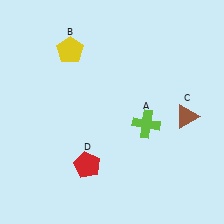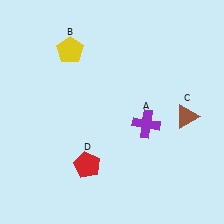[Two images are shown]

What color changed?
The cross (A) changed from lime in Image 1 to purple in Image 2.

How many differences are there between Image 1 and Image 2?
There is 1 difference between the two images.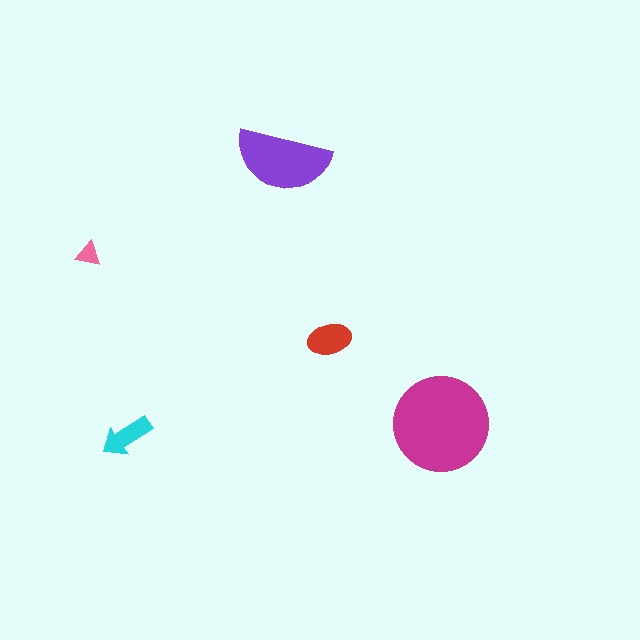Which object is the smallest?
The pink triangle.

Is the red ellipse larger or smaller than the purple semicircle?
Smaller.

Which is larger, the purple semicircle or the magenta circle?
The magenta circle.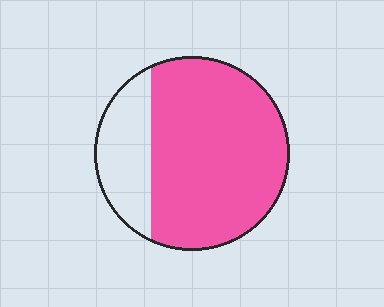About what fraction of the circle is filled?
About three quarters (3/4).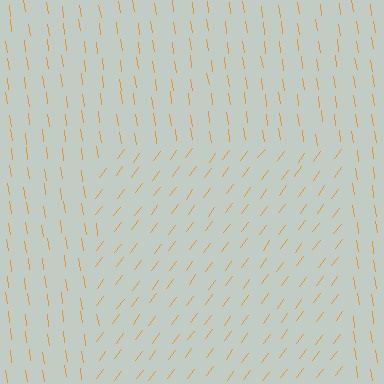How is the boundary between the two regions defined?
The boundary is defined purely by a change in line orientation (approximately 45 degrees difference). All lines are the same color and thickness.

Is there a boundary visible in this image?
Yes, there is a texture boundary formed by a change in line orientation.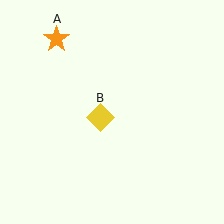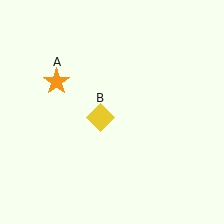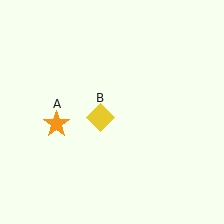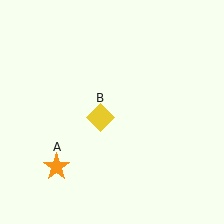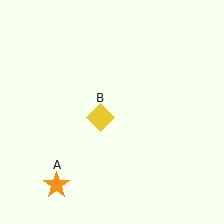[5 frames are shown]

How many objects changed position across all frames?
1 object changed position: orange star (object A).